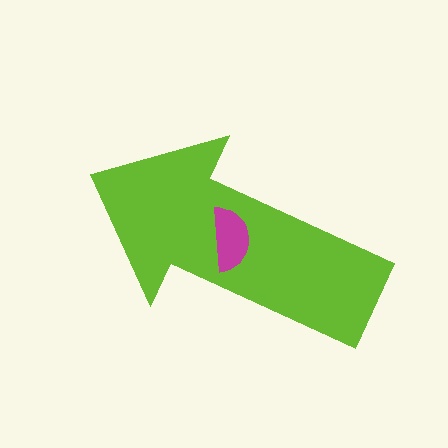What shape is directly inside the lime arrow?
The magenta semicircle.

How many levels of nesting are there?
2.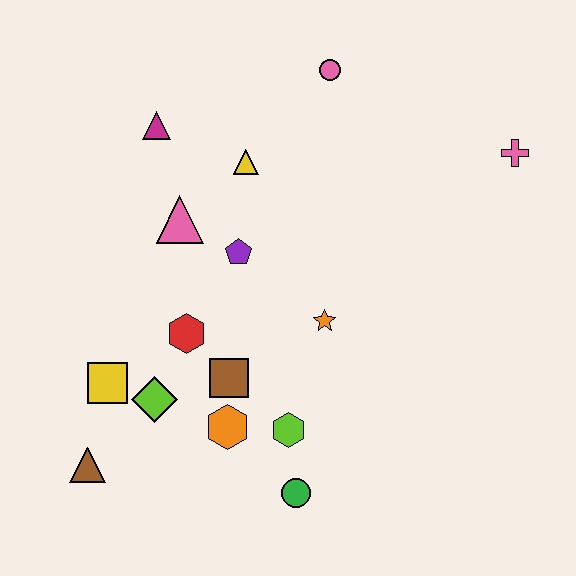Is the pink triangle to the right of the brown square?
No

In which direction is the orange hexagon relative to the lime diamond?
The orange hexagon is to the right of the lime diamond.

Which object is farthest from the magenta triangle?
The green circle is farthest from the magenta triangle.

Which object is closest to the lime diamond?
The yellow square is closest to the lime diamond.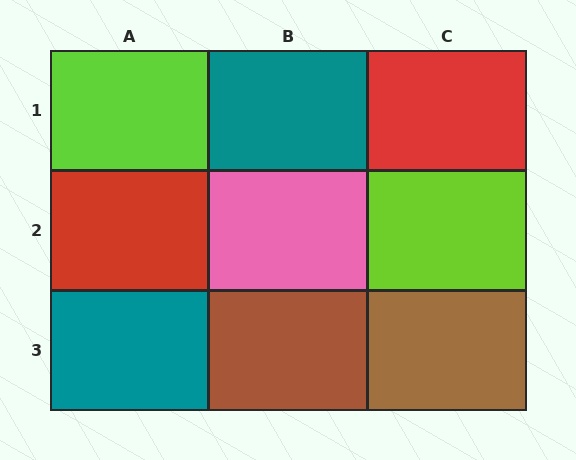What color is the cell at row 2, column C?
Lime.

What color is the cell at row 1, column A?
Lime.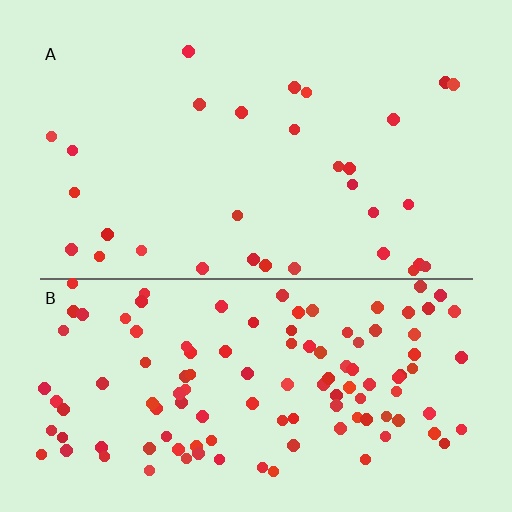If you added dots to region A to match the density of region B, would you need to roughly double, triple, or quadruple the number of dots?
Approximately quadruple.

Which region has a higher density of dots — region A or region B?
B (the bottom).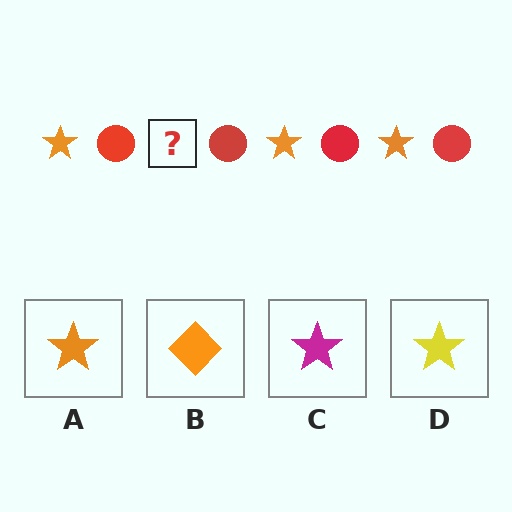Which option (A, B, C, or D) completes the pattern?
A.